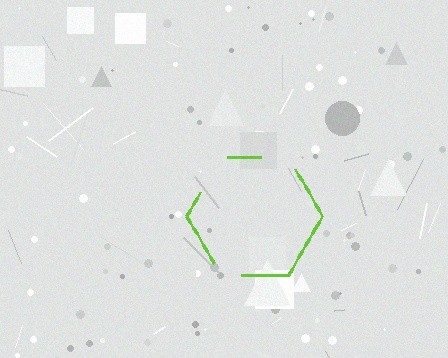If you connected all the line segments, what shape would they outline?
They would outline a hexagon.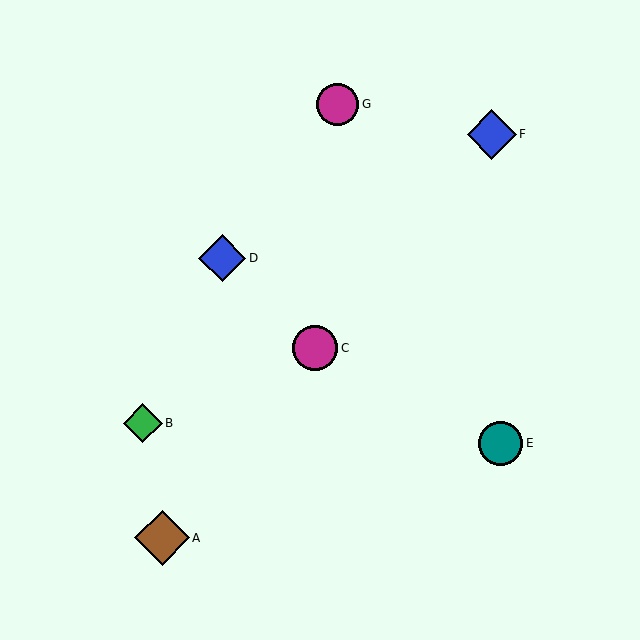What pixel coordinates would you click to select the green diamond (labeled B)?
Click at (143, 423) to select the green diamond B.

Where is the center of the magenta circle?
The center of the magenta circle is at (315, 348).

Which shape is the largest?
The brown diamond (labeled A) is the largest.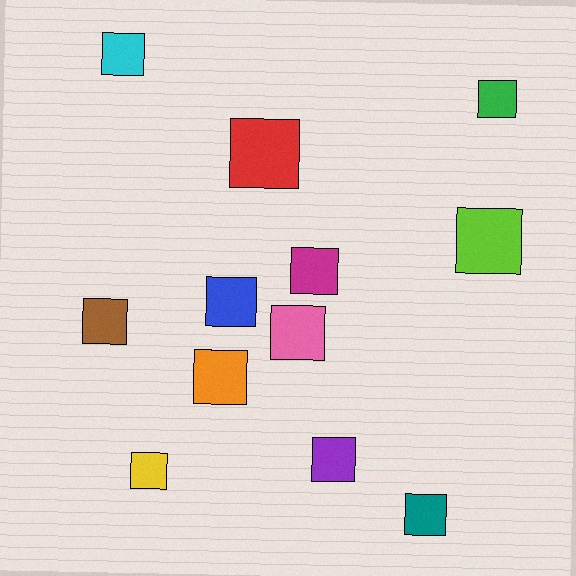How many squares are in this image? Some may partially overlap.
There are 12 squares.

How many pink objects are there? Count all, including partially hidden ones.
There is 1 pink object.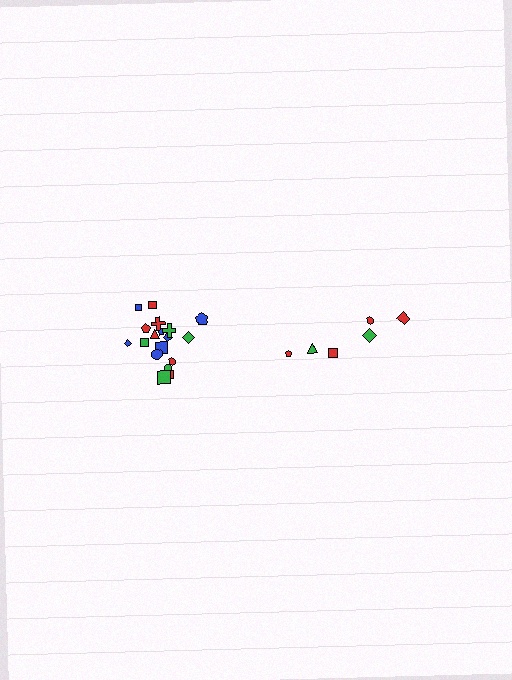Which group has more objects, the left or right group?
The left group.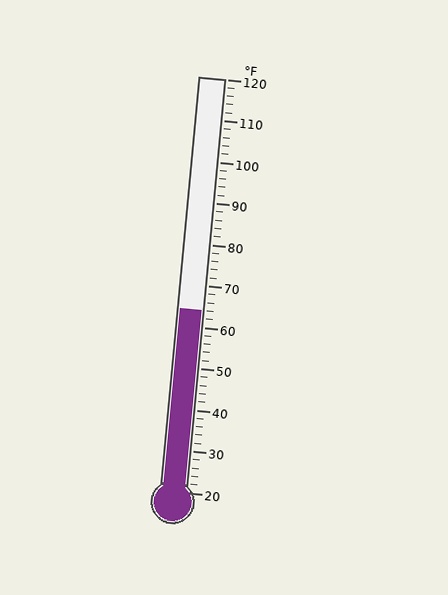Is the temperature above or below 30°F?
The temperature is above 30°F.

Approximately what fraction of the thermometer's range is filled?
The thermometer is filled to approximately 45% of its range.